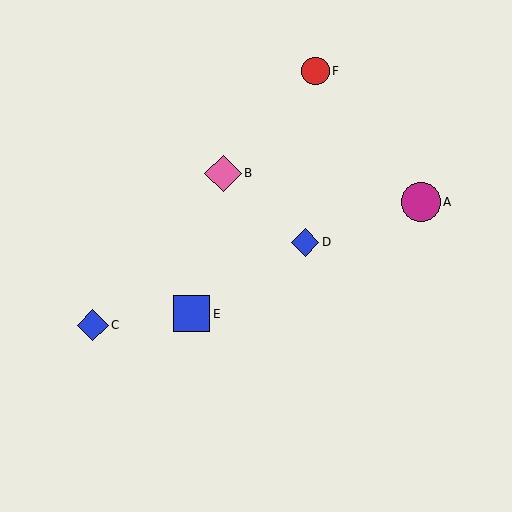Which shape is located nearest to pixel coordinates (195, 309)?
The blue square (labeled E) at (192, 314) is nearest to that location.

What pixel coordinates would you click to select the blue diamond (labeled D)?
Click at (305, 242) to select the blue diamond D.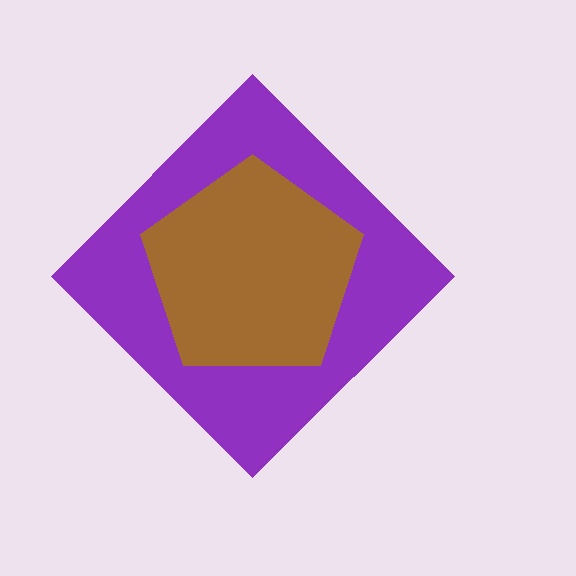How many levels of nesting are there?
2.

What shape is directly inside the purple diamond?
The brown pentagon.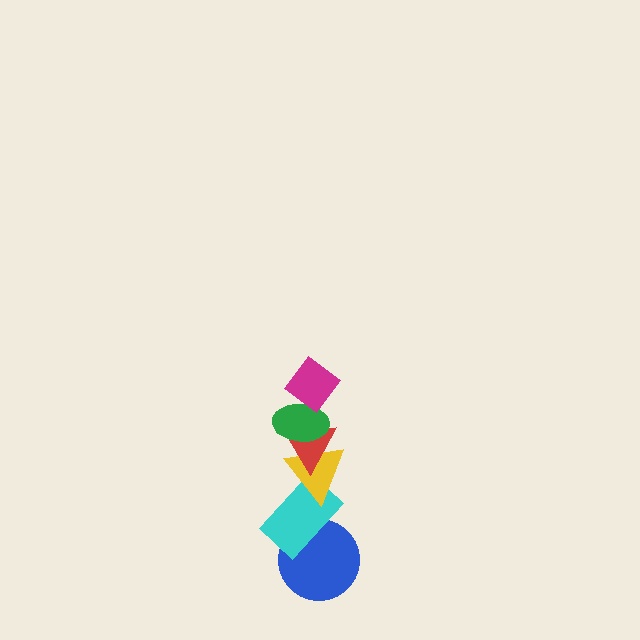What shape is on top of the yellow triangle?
The red triangle is on top of the yellow triangle.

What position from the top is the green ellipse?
The green ellipse is 2nd from the top.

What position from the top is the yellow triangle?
The yellow triangle is 4th from the top.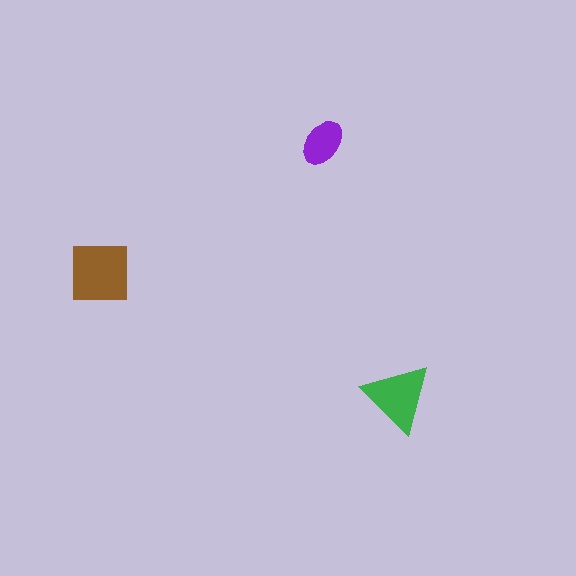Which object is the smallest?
The purple ellipse.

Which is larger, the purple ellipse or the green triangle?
The green triangle.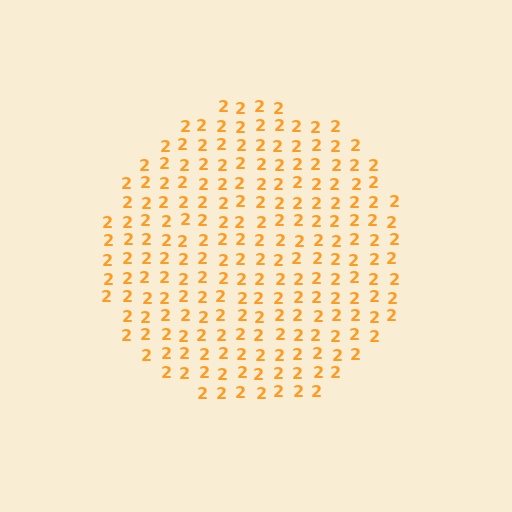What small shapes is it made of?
It is made of small digit 2's.